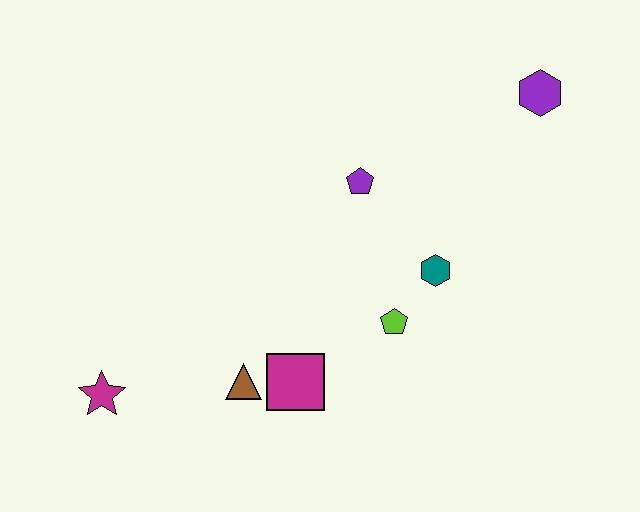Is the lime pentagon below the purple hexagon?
Yes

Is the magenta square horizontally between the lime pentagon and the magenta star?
Yes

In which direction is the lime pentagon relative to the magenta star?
The lime pentagon is to the right of the magenta star.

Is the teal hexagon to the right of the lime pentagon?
Yes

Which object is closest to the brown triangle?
The magenta square is closest to the brown triangle.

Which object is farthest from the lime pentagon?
The magenta star is farthest from the lime pentagon.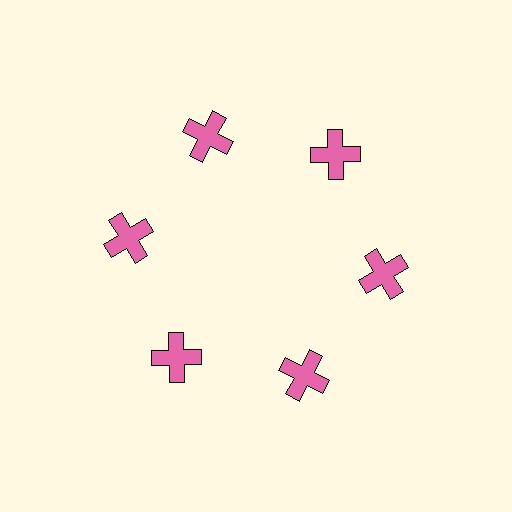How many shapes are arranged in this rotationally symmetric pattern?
There are 6 shapes, arranged in 6 groups of 1.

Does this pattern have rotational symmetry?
Yes, this pattern has 6-fold rotational symmetry. It looks the same after rotating 60 degrees around the center.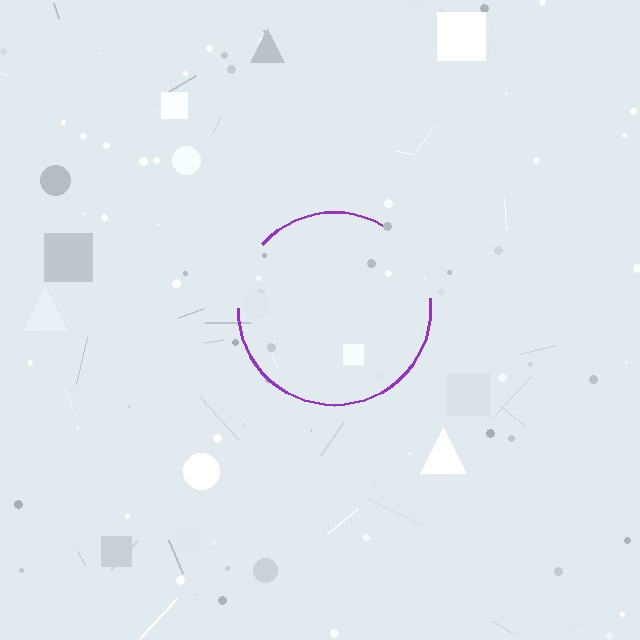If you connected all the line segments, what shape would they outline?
They would outline a circle.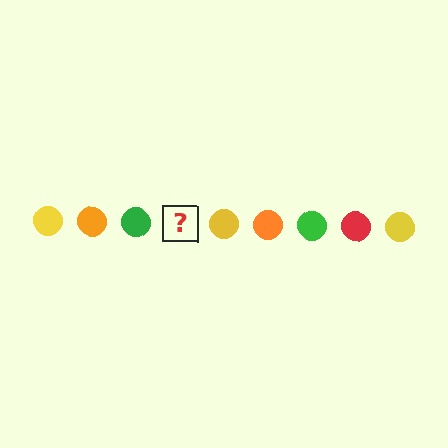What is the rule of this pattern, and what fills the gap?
The rule is that the pattern cycles through yellow, orange, green, red circles. The gap should be filled with a red circle.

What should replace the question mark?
The question mark should be replaced with a red circle.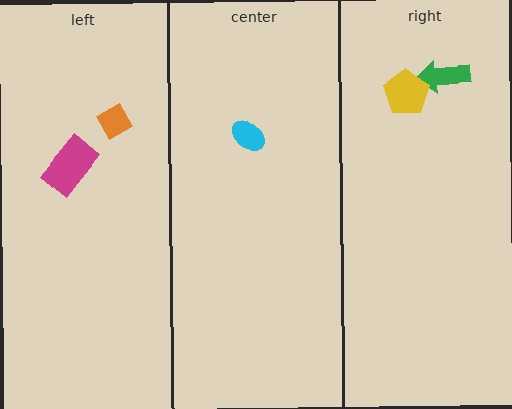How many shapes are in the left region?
2.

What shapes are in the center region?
The cyan ellipse.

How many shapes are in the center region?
1.